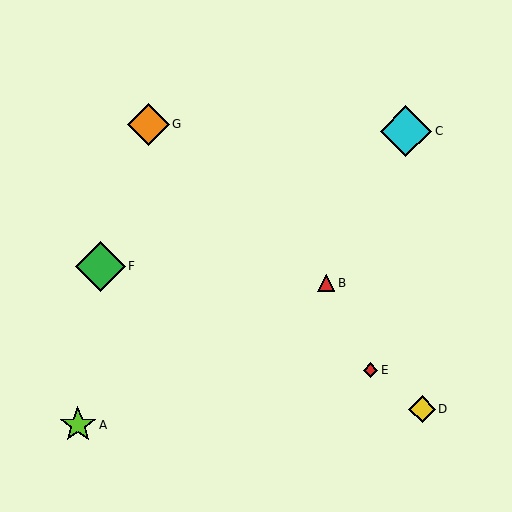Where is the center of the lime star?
The center of the lime star is at (78, 425).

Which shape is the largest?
The cyan diamond (labeled C) is the largest.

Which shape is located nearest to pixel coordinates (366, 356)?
The red diamond (labeled E) at (370, 370) is nearest to that location.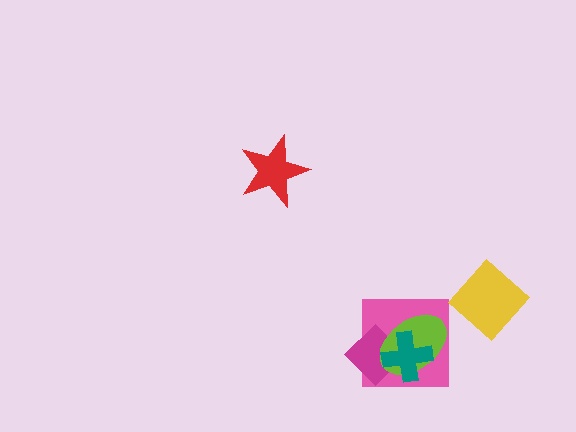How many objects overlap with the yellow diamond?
0 objects overlap with the yellow diamond.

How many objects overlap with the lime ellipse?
3 objects overlap with the lime ellipse.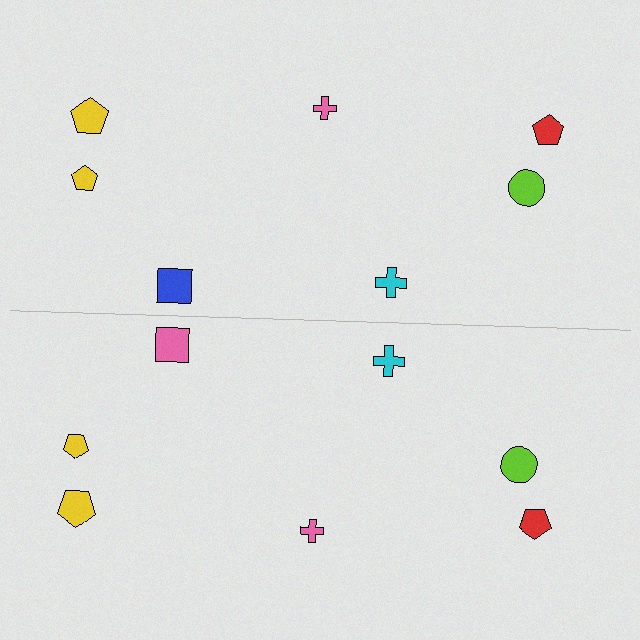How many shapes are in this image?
There are 14 shapes in this image.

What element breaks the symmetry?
The pink square on the bottom side breaks the symmetry — its mirror counterpart is blue.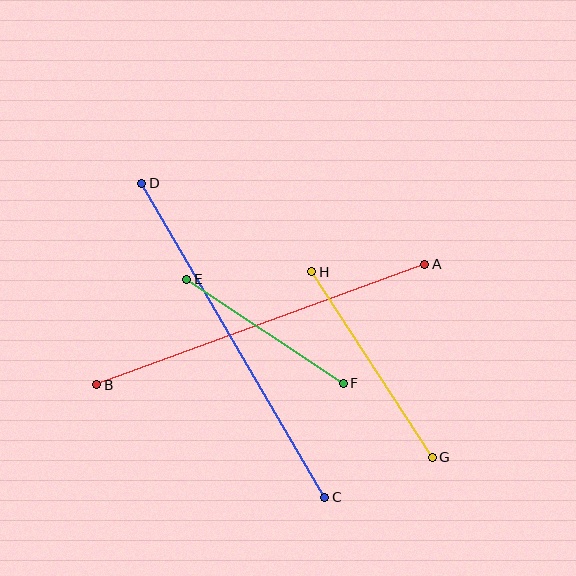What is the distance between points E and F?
The distance is approximately 188 pixels.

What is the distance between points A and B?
The distance is approximately 349 pixels.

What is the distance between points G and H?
The distance is approximately 221 pixels.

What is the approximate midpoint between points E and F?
The midpoint is at approximately (265, 331) pixels.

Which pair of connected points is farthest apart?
Points C and D are farthest apart.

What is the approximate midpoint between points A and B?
The midpoint is at approximately (261, 325) pixels.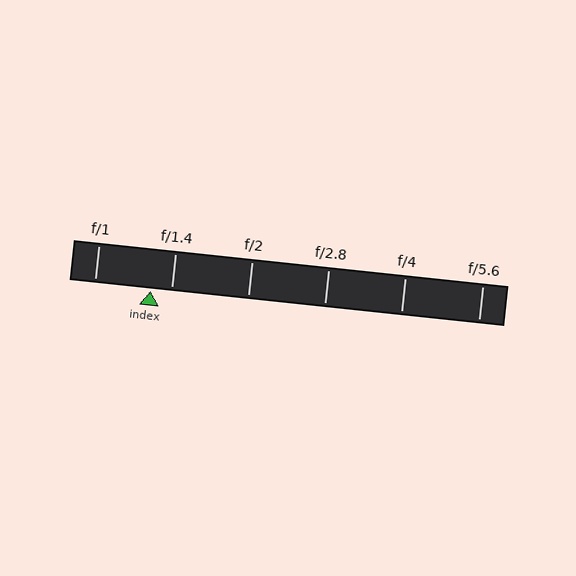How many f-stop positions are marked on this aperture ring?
There are 6 f-stop positions marked.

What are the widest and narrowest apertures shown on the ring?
The widest aperture shown is f/1 and the narrowest is f/5.6.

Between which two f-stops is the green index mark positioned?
The index mark is between f/1 and f/1.4.